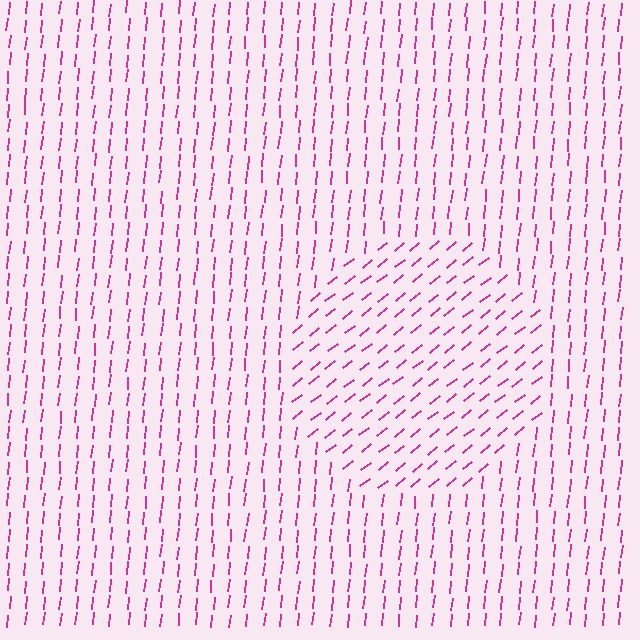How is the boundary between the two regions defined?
The boundary is defined purely by a change in line orientation (approximately 45 degrees difference). All lines are the same color and thickness.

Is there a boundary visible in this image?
Yes, there is a texture boundary formed by a change in line orientation.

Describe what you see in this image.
The image is filled with small magenta line segments. A circle region in the image has lines oriented differently from the surrounding lines, creating a visible texture boundary.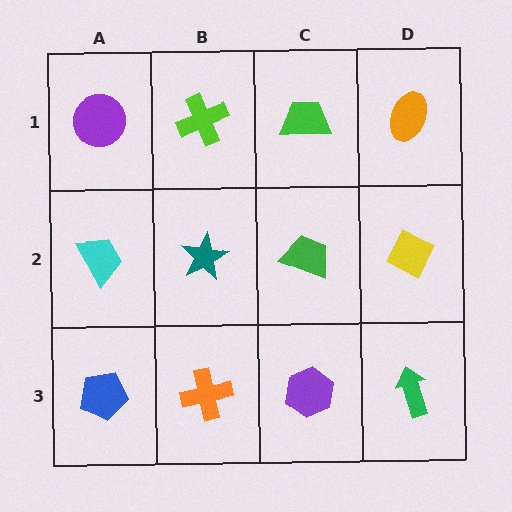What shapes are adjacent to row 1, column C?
A green trapezoid (row 2, column C), a lime cross (row 1, column B), an orange ellipse (row 1, column D).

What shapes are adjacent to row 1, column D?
A yellow diamond (row 2, column D), a green trapezoid (row 1, column C).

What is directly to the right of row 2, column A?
A teal star.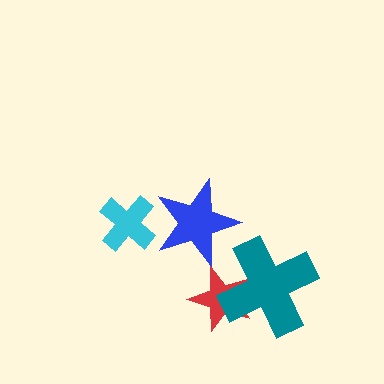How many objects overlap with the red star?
1 object overlaps with the red star.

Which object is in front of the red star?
The teal cross is in front of the red star.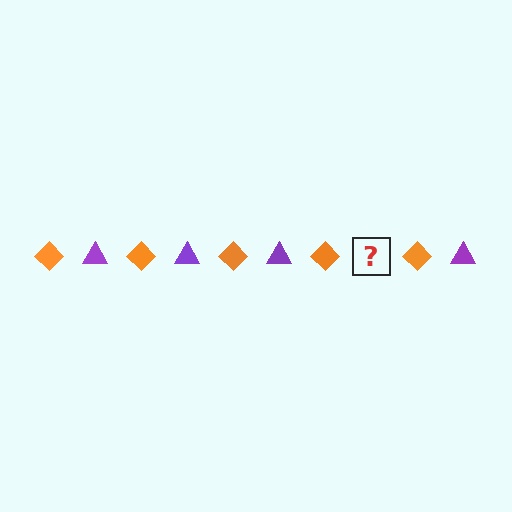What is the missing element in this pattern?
The missing element is a purple triangle.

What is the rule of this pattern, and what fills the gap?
The rule is that the pattern alternates between orange diamond and purple triangle. The gap should be filled with a purple triangle.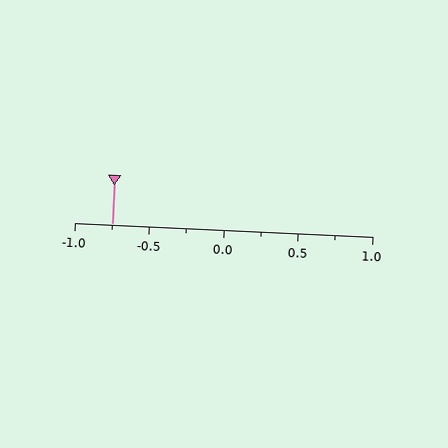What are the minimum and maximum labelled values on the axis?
The axis runs from -1.0 to 1.0.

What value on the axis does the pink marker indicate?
The marker indicates approximately -0.75.